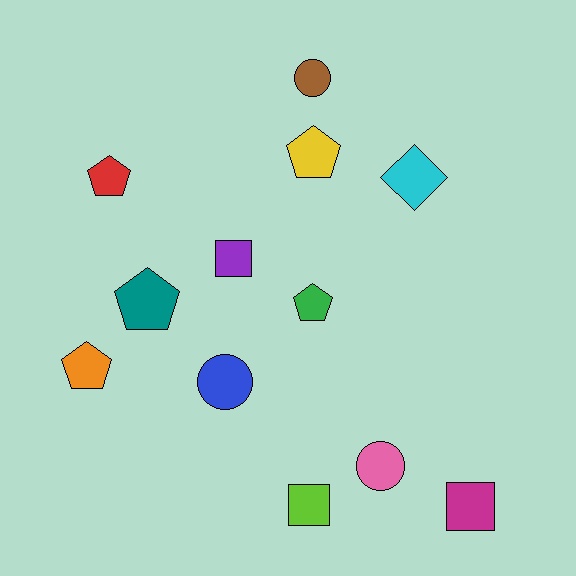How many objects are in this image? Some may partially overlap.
There are 12 objects.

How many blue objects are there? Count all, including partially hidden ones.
There is 1 blue object.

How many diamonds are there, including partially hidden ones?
There is 1 diamond.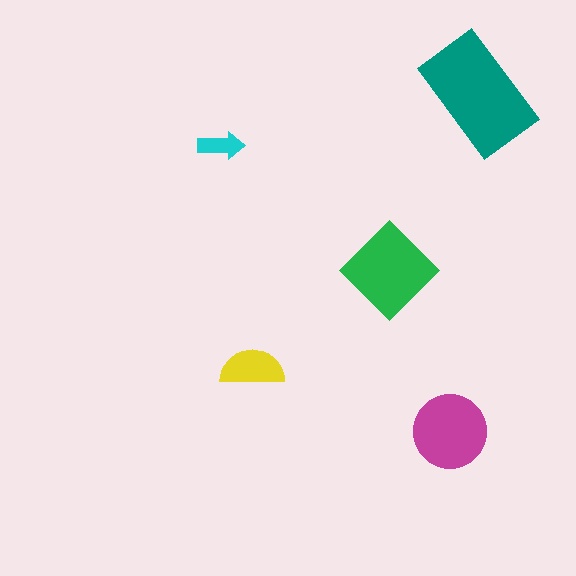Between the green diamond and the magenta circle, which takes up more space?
The green diamond.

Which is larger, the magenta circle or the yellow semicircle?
The magenta circle.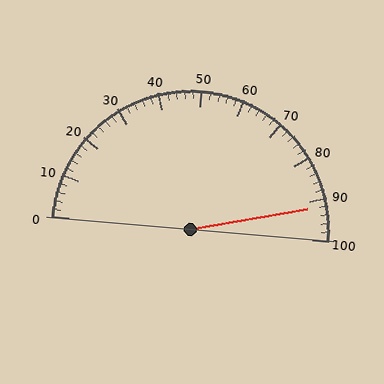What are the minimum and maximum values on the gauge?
The gauge ranges from 0 to 100.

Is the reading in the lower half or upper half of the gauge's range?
The reading is in the upper half of the range (0 to 100).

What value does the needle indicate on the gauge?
The needle indicates approximately 92.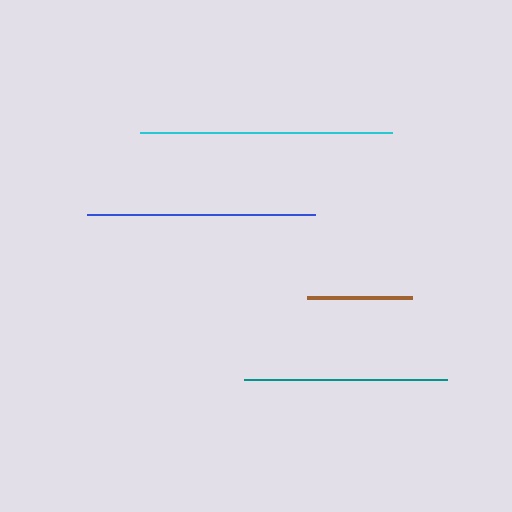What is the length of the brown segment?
The brown segment is approximately 105 pixels long.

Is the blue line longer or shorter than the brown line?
The blue line is longer than the brown line.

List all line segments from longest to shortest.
From longest to shortest: cyan, blue, teal, brown.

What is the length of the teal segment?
The teal segment is approximately 203 pixels long.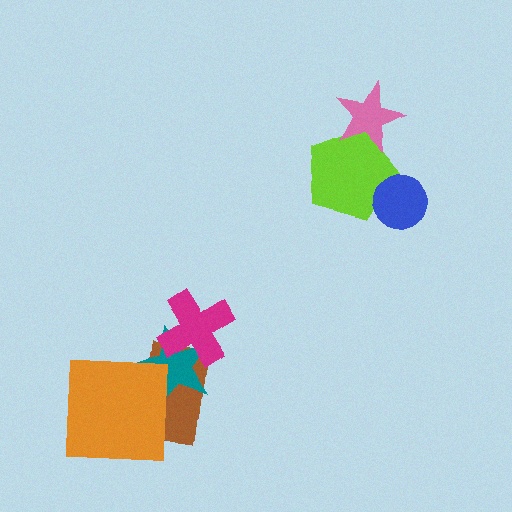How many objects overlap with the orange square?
2 objects overlap with the orange square.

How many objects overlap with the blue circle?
1 object overlaps with the blue circle.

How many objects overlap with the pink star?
1 object overlaps with the pink star.